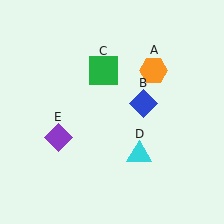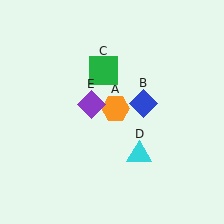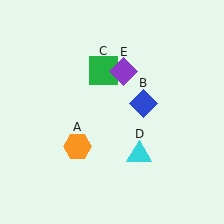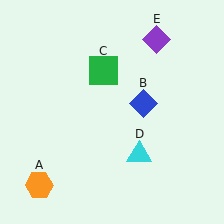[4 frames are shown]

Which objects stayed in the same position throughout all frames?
Blue diamond (object B) and green square (object C) and cyan triangle (object D) remained stationary.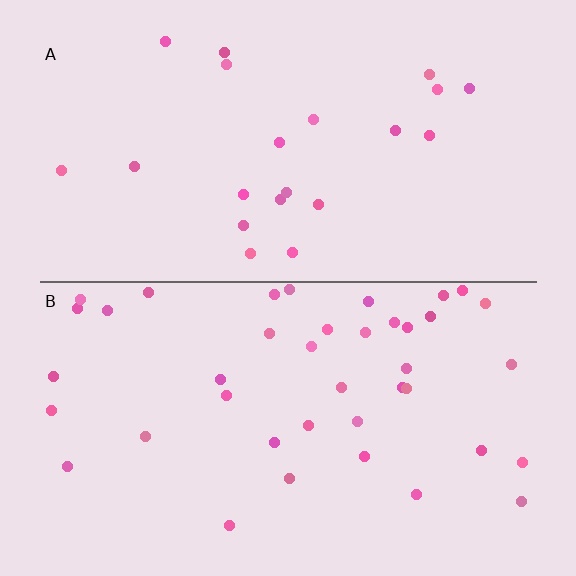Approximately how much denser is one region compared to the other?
Approximately 1.9× — region B over region A.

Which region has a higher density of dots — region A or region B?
B (the bottom).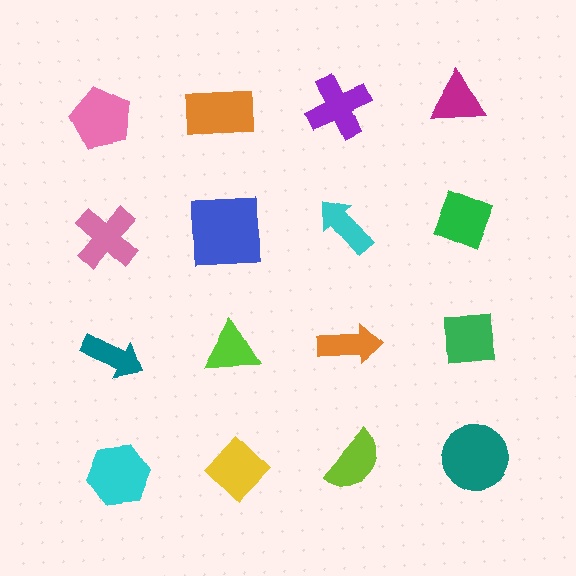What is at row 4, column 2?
A yellow diamond.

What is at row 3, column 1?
A teal arrow.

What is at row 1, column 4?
A magenta triangle.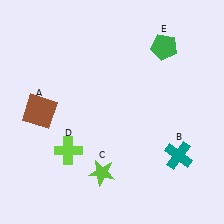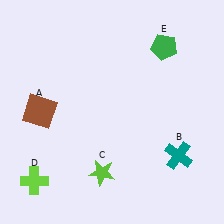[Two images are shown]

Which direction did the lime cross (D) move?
The lime cross (D) moved left.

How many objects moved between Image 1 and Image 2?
1 object moved between the two images.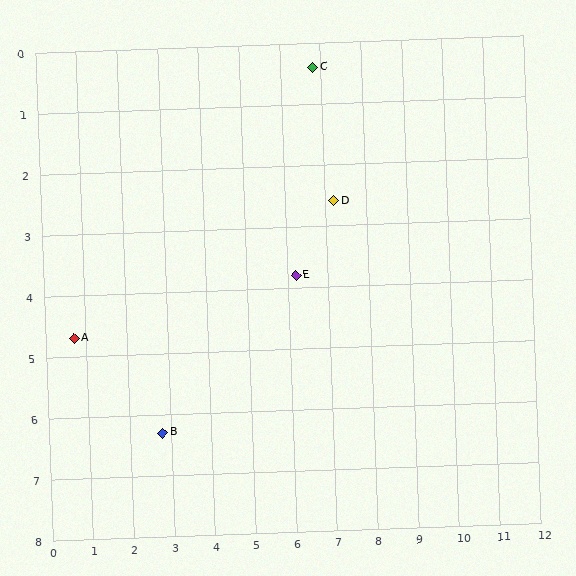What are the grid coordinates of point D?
Point D is at approximately (7.2, 2.6).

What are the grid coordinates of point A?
Point A is at approximately (0.7, 4.7).